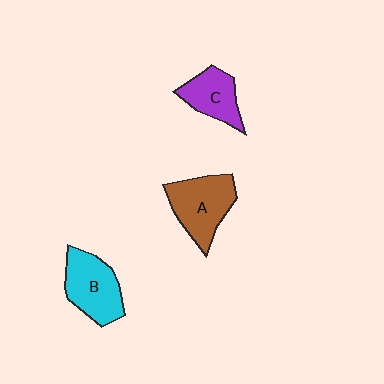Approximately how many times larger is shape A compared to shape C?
Approximately 1.4 times.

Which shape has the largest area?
Shape A (brown).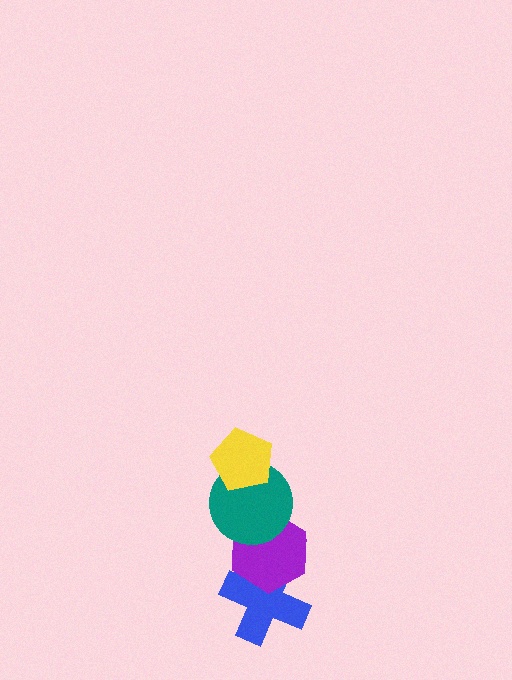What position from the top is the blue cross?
The blue cross is 4th from the top.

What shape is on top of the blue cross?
The purple hexagon is on top of the blue cross.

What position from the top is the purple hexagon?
The purple hexagon is 3rd from the top.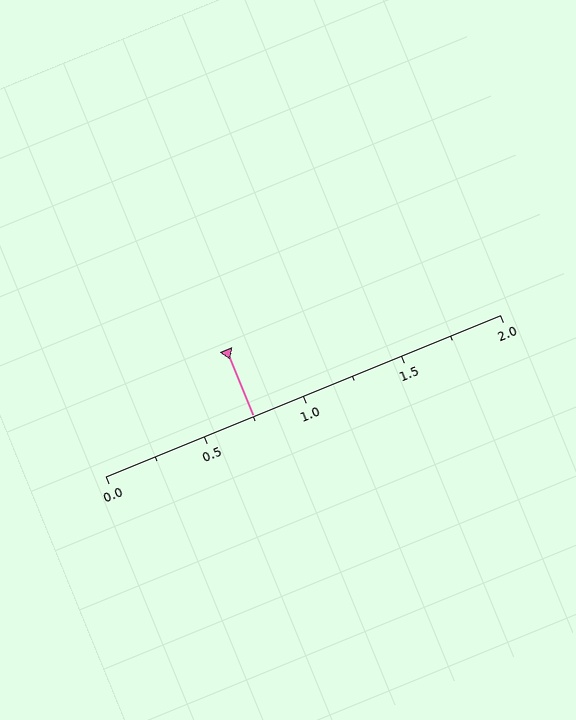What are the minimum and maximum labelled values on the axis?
The axis runs from 0.0 to 2.0.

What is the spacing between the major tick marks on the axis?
The major ticks are spaced 0.5 apart.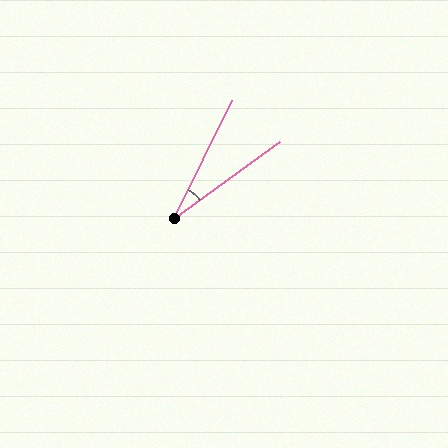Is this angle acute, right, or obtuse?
It is acute.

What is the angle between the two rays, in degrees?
Approximately 28 degrees.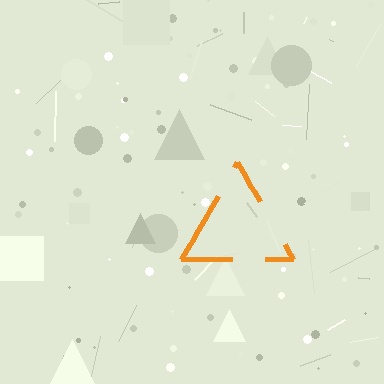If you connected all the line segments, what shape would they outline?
They would outline a triangle.